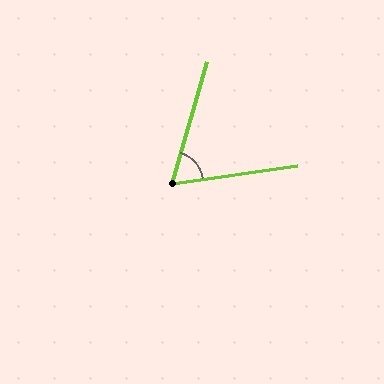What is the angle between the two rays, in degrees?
Approximately 66 degrees.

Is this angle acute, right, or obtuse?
It is acute.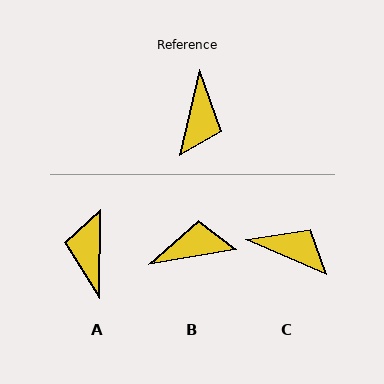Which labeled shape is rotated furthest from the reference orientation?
A, about 167 degrees away.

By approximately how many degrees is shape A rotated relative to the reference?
Approximately 167 degrees clockwise.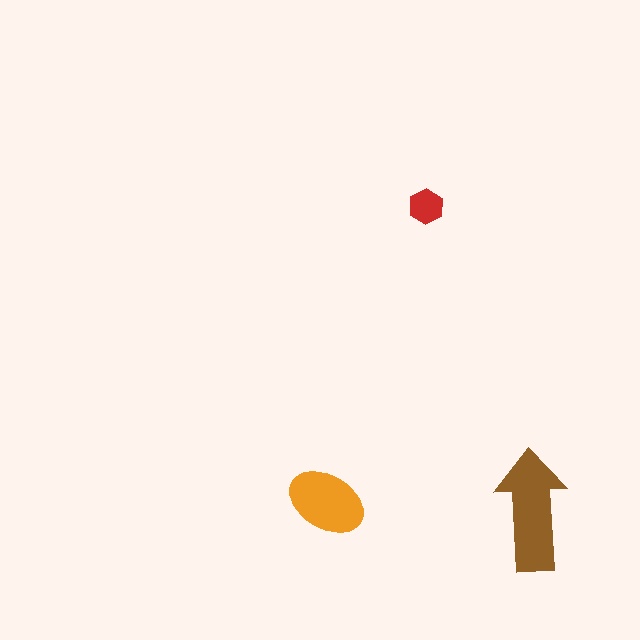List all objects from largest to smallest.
The brown arrow, the orange ellipse, the red hexagon.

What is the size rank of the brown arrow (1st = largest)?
1st.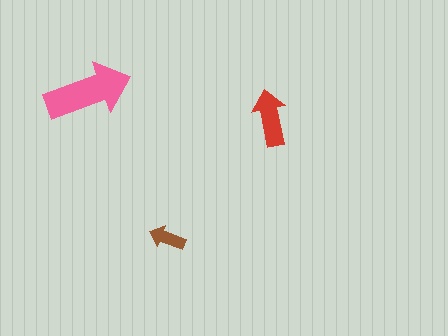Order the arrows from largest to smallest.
the pink one, the red one, the brown one.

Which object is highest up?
The pink arrow is topmost.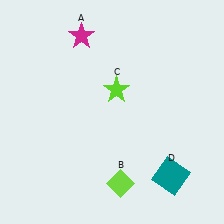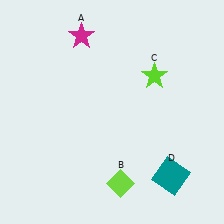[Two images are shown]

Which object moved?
The lime star (C) moved right.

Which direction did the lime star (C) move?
The lime star (C) moved right.